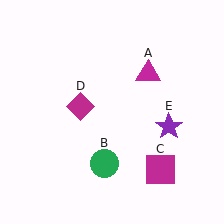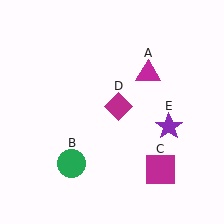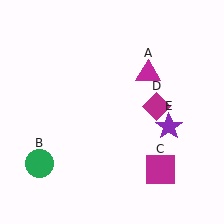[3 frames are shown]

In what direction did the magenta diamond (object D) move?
The magenta diamond (object D) moved right.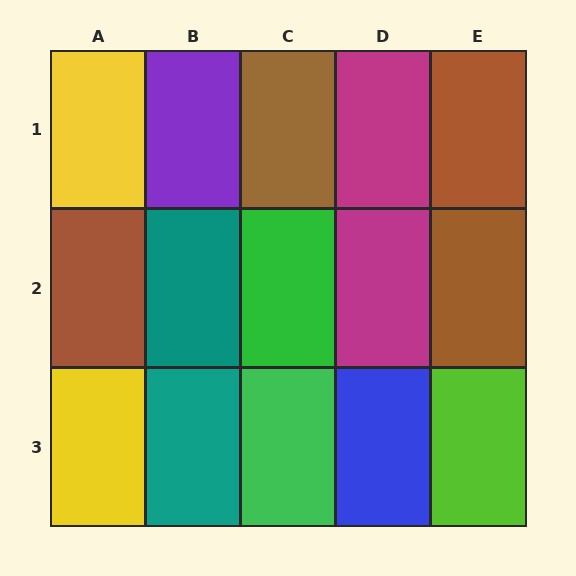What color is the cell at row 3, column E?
Lime.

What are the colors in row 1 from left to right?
Yellow, purple, brown, magenta, brown.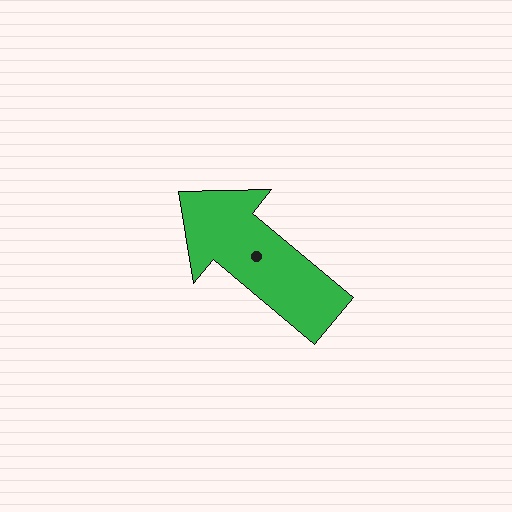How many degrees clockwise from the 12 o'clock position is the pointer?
Approximately 310 degrees.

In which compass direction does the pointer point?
Northwest.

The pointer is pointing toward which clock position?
Roughly 10 o'clock.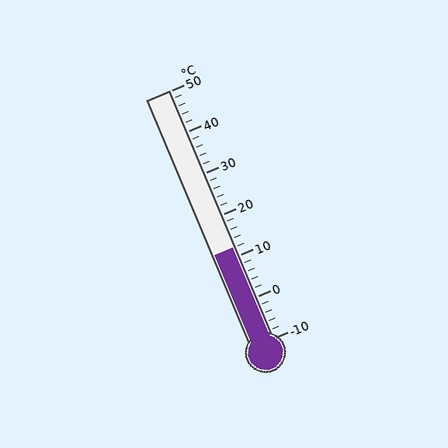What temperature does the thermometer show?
The thermometer shows approximately 12°C.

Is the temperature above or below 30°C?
The temperature is below 30°C.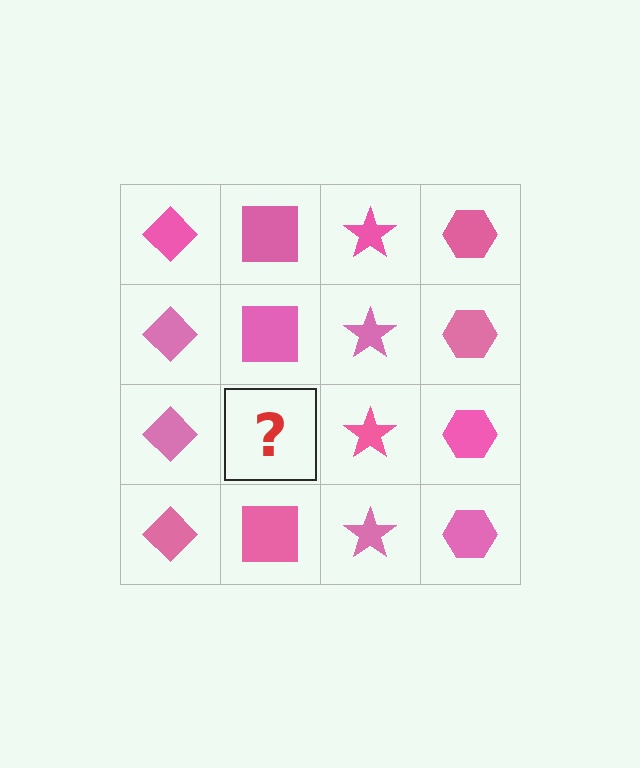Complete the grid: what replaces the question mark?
The question mark should be replaced with a pink square.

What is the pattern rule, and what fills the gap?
The rule is that each column has a consistent shape. The gap should be filled with a pink square.